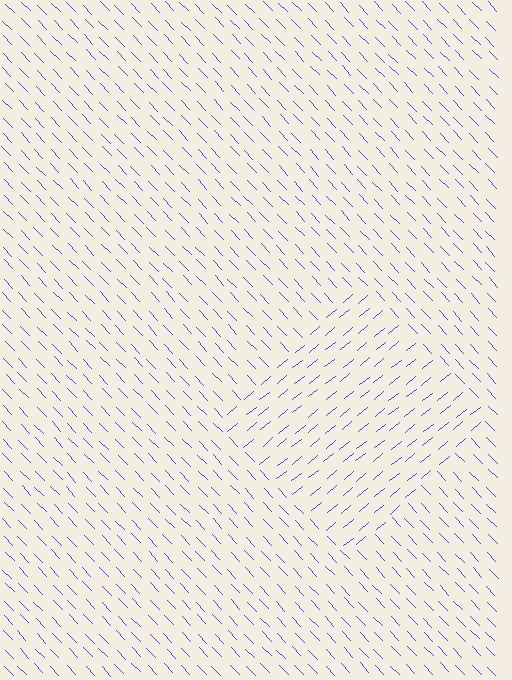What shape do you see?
I see a diamond.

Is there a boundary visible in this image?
Yes, there is a texture boundary formed by a change in line orientation.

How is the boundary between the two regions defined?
The boundary is defined purely by a change in line orientation (approximately 85 degrees difference). All lines are the same color and thickness.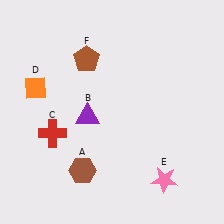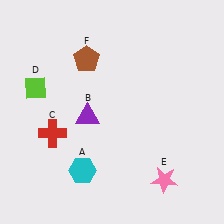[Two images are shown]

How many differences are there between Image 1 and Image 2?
There are 2 differences between the two images.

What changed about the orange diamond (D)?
In Image 1, D is orange. In Image 2, it changed to lime.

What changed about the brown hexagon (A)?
In Image 1, A is brown. In Image 2, it changed to cyan.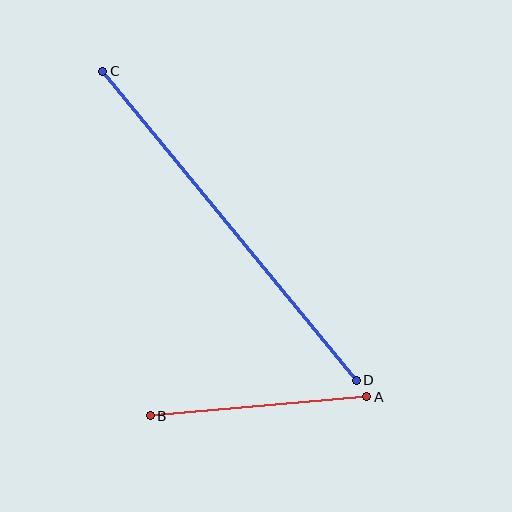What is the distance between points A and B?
The distance is approximately 217 pixels.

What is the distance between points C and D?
The distance is approximately 400 pixels.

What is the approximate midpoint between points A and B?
The midpoint is at approximately (258, 406) pixels.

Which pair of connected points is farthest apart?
Points C and D are farthest apart.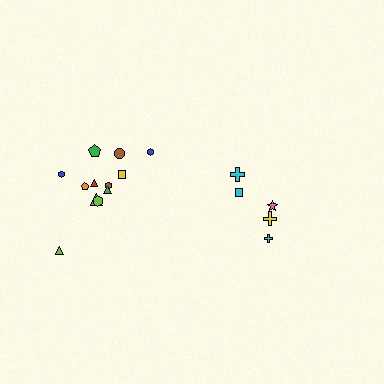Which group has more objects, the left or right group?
The left group.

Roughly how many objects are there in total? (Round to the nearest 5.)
Roughly 15 objects in total.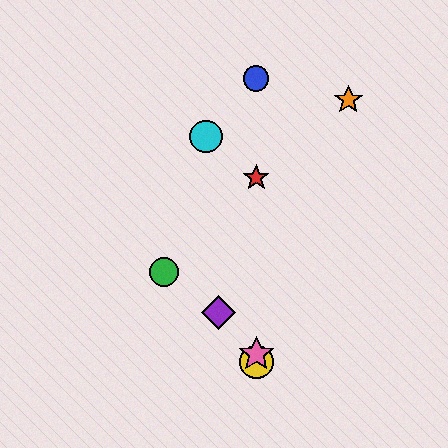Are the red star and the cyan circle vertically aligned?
No, the red star is at x≈256 and the cyan circle is at x≈206.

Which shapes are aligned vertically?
The red star, the blue circle, the yellow circle, the pink star are aligned vertically.